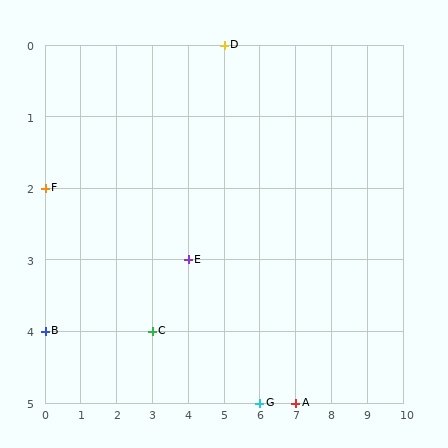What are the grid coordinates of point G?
Point G is at grid coordinates (6, 5).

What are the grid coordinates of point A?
Point A is at grid coordinates (7, 5).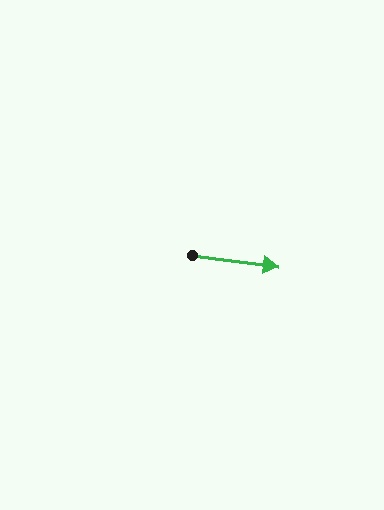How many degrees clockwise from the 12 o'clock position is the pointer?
Approximately 97 degrees.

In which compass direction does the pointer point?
East.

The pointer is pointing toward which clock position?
Roughly 3 o'clock.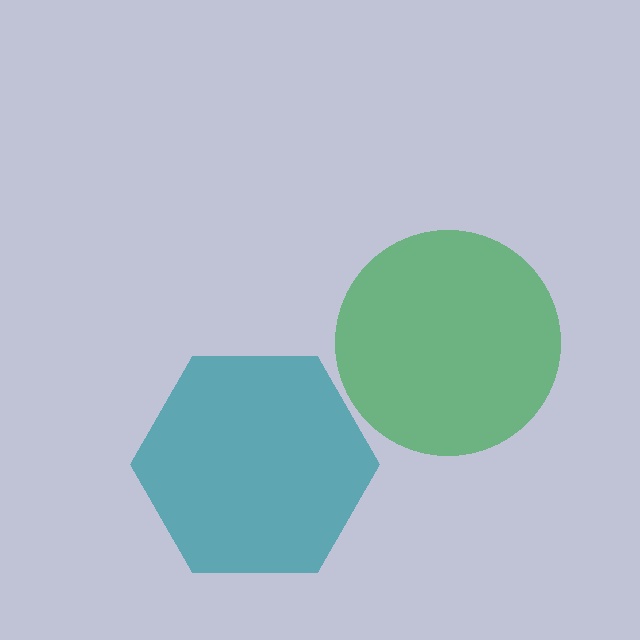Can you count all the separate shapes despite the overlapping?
Yes, there are 2 separate shapes.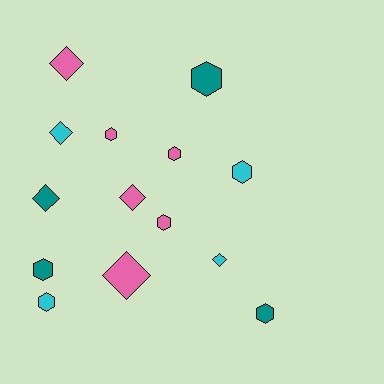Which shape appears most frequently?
Hexagon, with 8 objects.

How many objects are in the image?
There are 14 objects.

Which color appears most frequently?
Pink, with 6 objects.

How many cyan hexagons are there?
There are 2 cyan hexagons.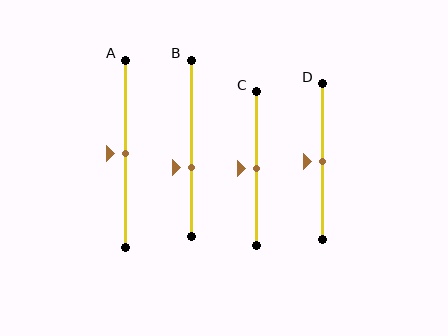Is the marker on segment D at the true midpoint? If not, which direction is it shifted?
Yes, the marker on segment D is at the true midpoint.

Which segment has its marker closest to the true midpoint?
Segment A has its marker closest to the true midpoint.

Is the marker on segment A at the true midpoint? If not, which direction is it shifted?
Yes, the marker on segment A is at the true midpoint.